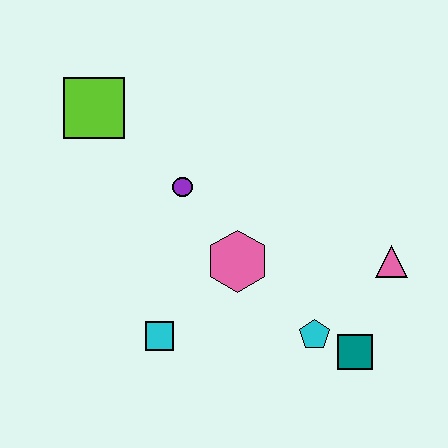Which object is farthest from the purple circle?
The teal square is farthest from the purple circle.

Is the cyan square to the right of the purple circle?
No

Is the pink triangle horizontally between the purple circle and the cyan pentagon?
No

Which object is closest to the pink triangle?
The teal square is closest to the pink triangle.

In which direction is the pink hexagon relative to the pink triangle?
The pink hexagon is to the left of the pink triangle.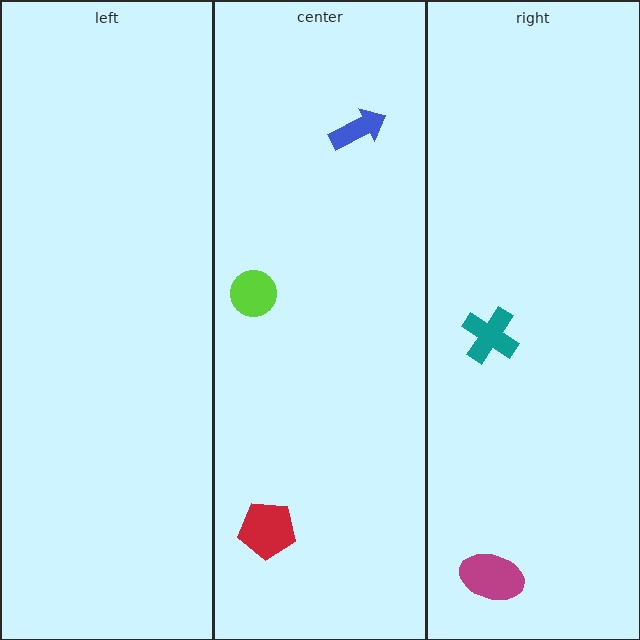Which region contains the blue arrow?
The center region.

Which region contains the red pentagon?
The center region.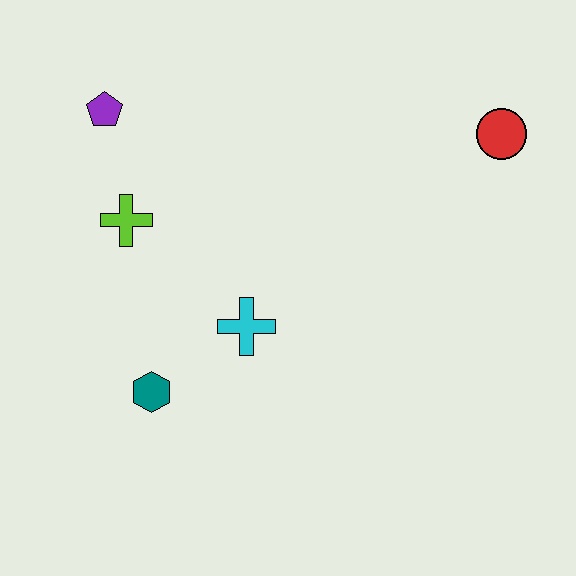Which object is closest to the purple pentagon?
The lime cross is closest to the purple pentagon.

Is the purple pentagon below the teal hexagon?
No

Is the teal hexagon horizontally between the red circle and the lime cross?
Yes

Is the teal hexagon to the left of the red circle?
Yes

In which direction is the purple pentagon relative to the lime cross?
The purple pentagon is above the lime cross.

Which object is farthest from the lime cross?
The red circle is farthest from the lime cross.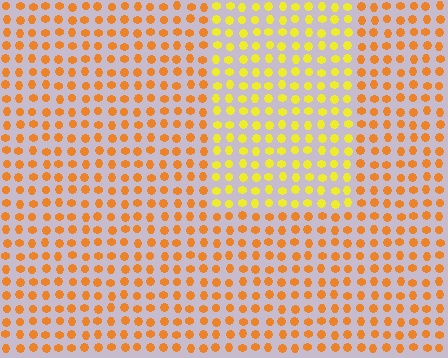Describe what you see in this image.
The image is filled with small orange elements in a uniform arrangement. A rectangle-shaped region is visible where the elements are tinted to a slightly different hue, forming a subtle color boundary.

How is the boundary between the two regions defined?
The boundary is defined purely by a slight shift in hue (about 32 degrees). Spacing, size, and orientation are identical on both sides.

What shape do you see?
I see a rectangle.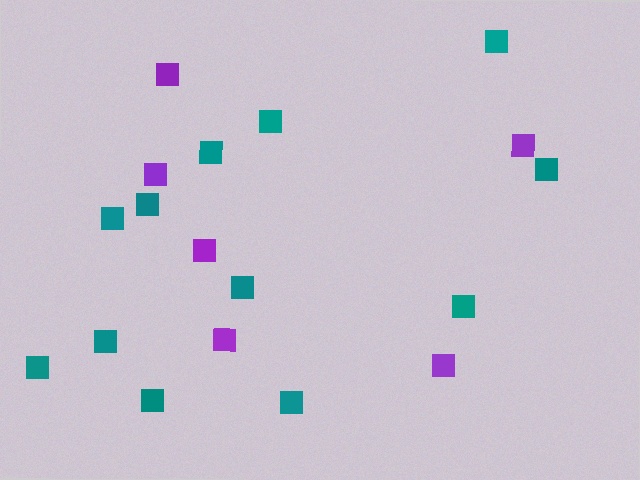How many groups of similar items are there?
There are 2 groups: one group of teal squares (12) and one group of purple squares (6).